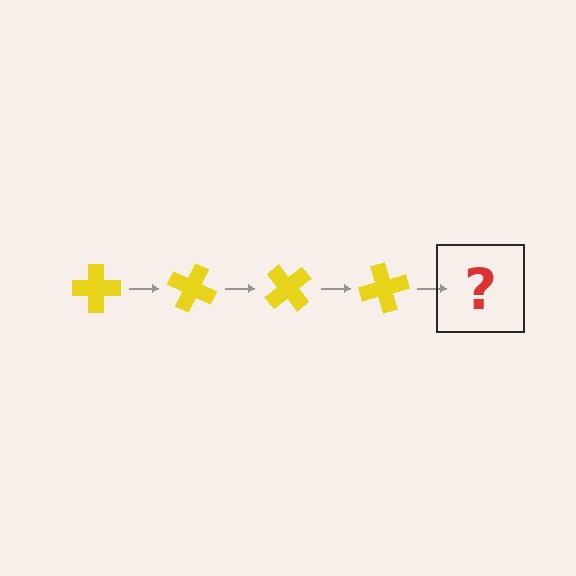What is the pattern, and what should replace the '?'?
The pattern is that the cross rotates 25 degrees each step. The '?' should be a yellow cross rotated 100 degrees.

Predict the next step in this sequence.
The next step is a yellow cross rotated 100 degrees.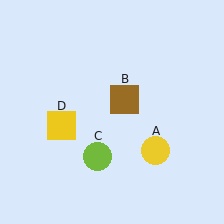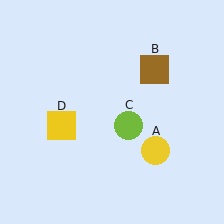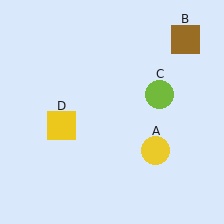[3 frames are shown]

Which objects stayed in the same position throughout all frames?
Yellow circle (object A) and yellow square (object D) remained stationary.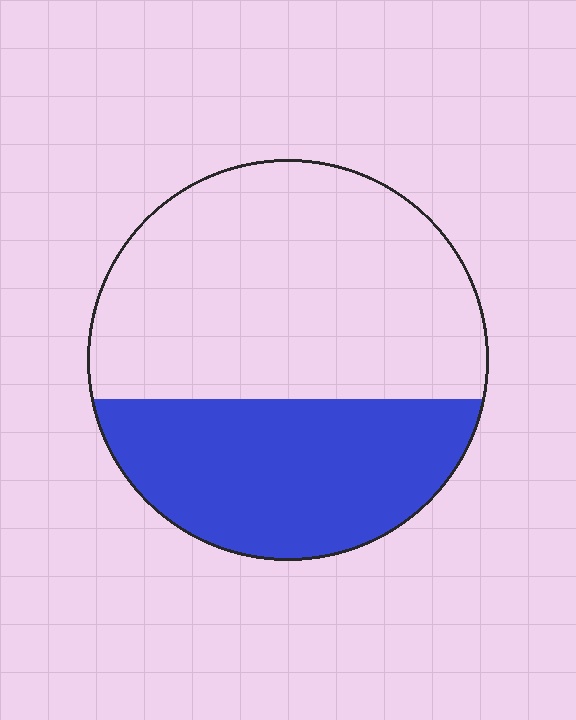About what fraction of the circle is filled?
About three eighths (3/8).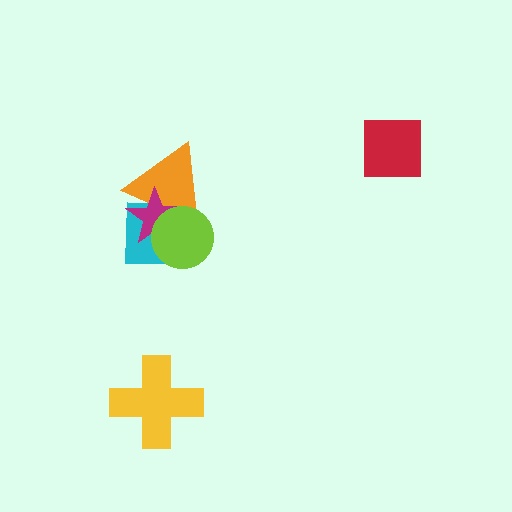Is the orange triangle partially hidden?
Yes, it is partially covered by another shape.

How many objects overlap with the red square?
0 objects overlap with the red square.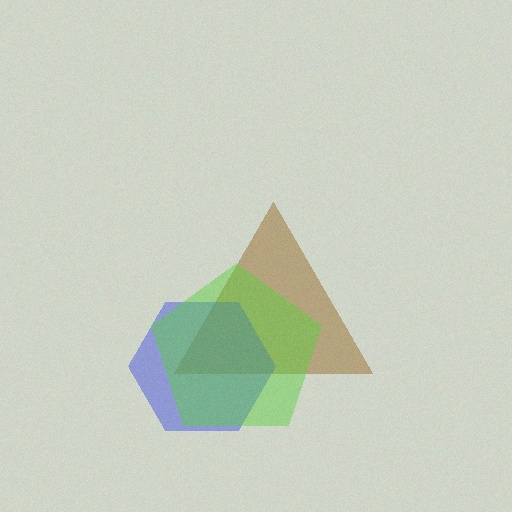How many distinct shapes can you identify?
There are 3 distinct shapes: a brown triangle, a blue hexagon, a lime pentagon.